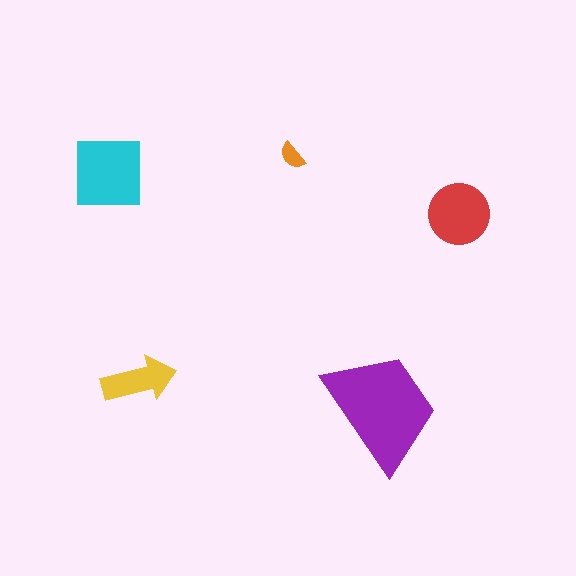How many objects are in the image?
There are 5 objects in the image.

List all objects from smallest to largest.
The orange semicircle, the yellow arrow, the red circle, the cyan square, the purple trapezoid.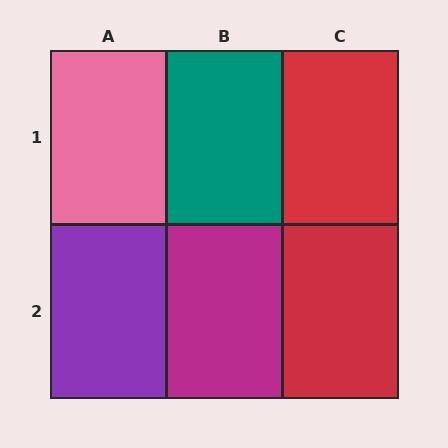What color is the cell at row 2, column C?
Red.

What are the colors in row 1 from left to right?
Pink, teal, red.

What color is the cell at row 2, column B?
Magenta.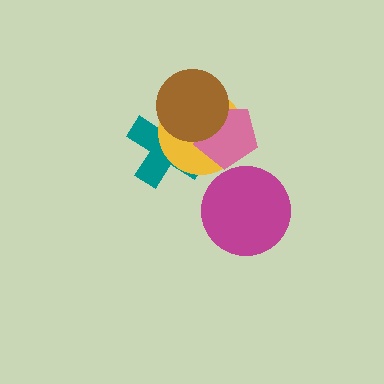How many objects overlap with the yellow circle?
3 objects overlap with the yellow circle.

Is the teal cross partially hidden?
Yes, it is partially covered by another shape.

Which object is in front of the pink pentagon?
The brown circle is in front of the pink pentagon.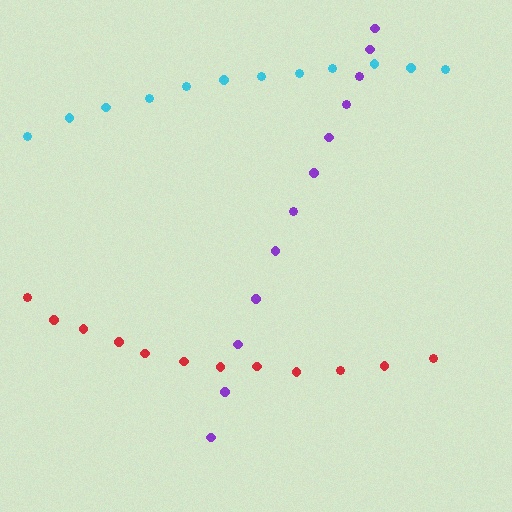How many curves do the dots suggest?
There are 3 distinct paths.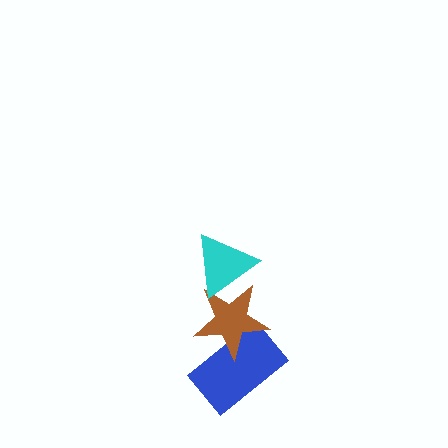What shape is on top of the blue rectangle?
The brown star is on top of the blue rectangle.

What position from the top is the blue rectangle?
The blue rectangle is 3rd from the top.